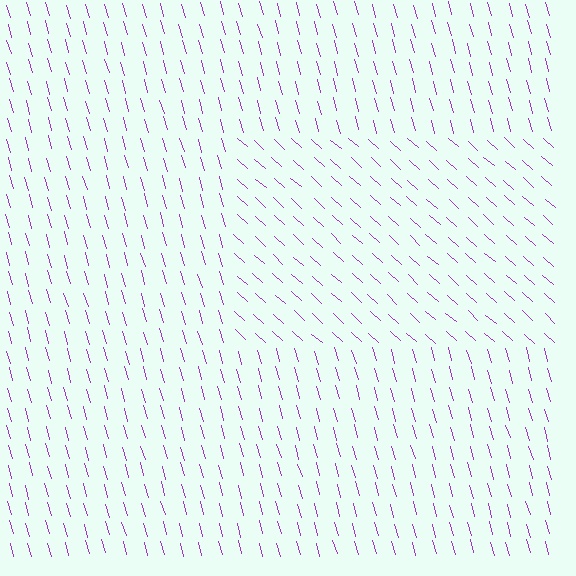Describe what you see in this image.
The image is filled with small purple line segments. A rectangle region in the image has lines oriented differently from the surrounding lines, creating a visible texture boundary.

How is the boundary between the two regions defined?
The boundary is defined purely by a change in line orientation (approximately 33 degrees difference). All lines are the same color and thickness.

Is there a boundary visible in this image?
Yes, there is a texture boundary formed by a change in line orientation.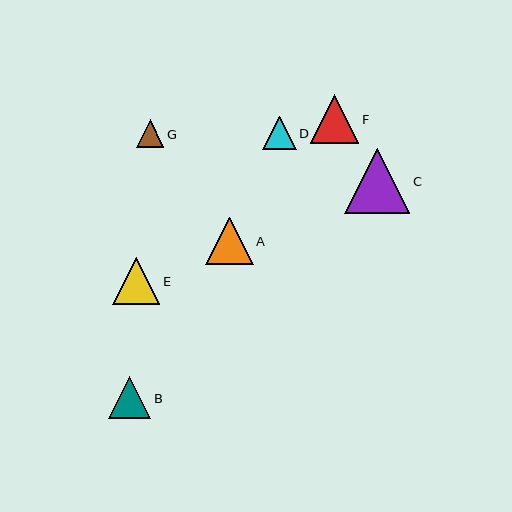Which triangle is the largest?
Triangle C is the largest with a size of approximately 66 pixels.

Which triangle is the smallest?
Triangle G is the smallest with a size of approximately 27 pixels.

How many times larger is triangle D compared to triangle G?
Triangle D is approximately 1.2 times the size of triangle G.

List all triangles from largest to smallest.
From largest to smallest: C, F, A, E, B, D, G.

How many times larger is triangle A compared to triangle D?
Triangle A is approximately 1.4 times the size of triangle D.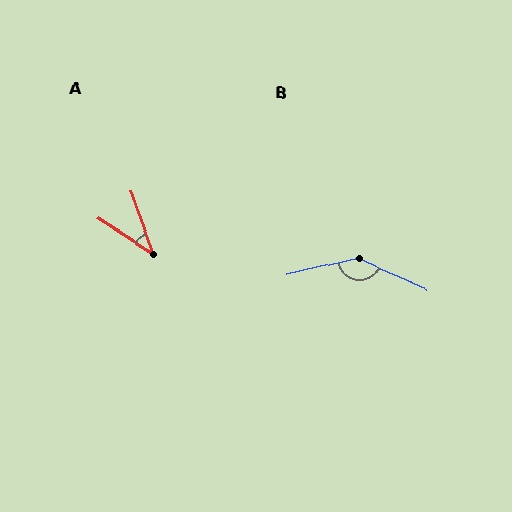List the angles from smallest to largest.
A (37°), B (143°).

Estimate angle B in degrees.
Approximately 143 degrees.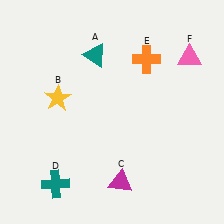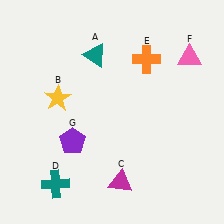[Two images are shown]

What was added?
A purple pentagon (G) was added in Image 2.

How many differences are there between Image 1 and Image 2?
There is 1 difference between the two images.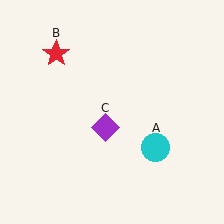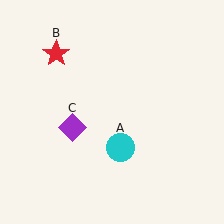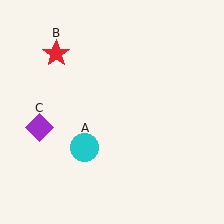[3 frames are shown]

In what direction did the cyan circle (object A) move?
The cyan circle (object A) moved left.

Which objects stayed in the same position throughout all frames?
Red star (object B) remained stationary.